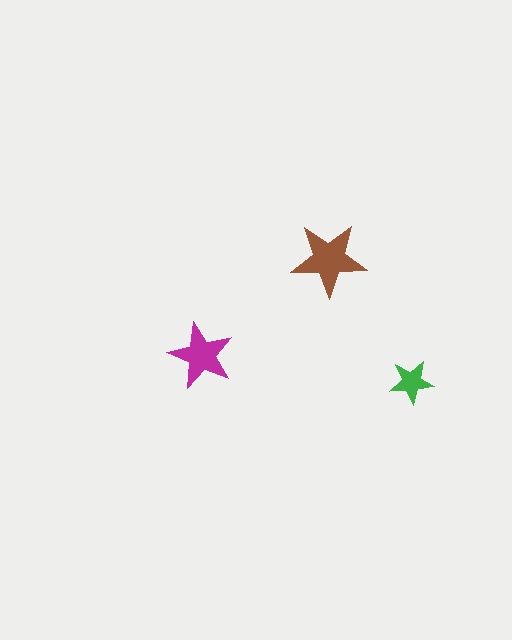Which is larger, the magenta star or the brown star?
The brown one.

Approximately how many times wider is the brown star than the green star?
About 1.5 times wider.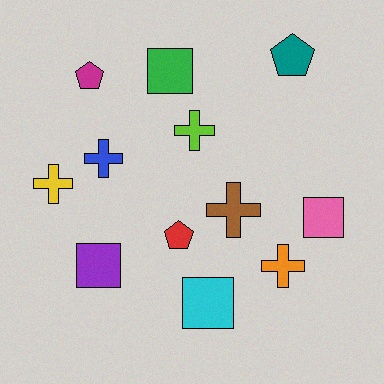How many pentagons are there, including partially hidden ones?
There are 3 pentagons.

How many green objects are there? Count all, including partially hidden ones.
There is 1 green object.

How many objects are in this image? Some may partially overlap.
There are 12 objects.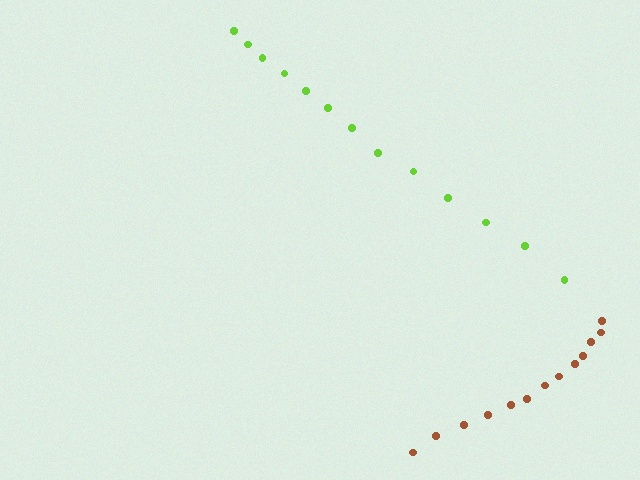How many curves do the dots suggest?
There are 2 distinct paths.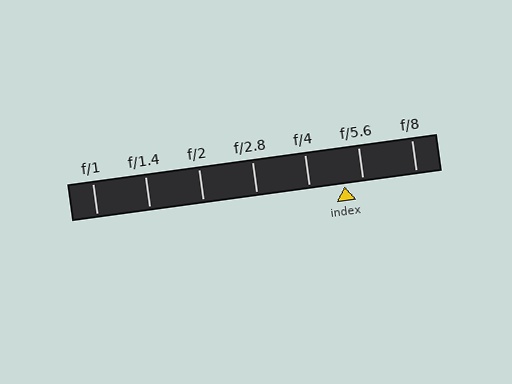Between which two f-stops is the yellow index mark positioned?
The index mark is between f/4 and f/5.6.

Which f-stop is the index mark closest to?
The index mark is closest to f/5.6.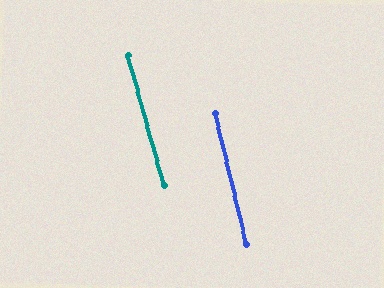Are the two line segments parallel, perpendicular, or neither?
Parallel — their directions differ by only 1.5°.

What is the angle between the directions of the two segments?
Approximately 2 degrees.